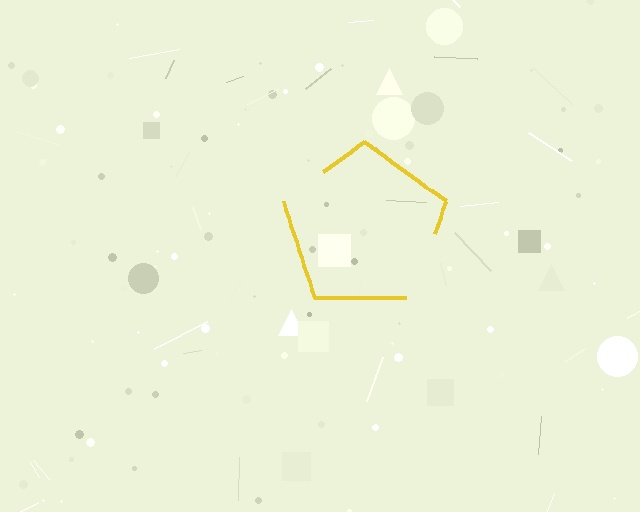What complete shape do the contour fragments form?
The contour fragments form a pentagon.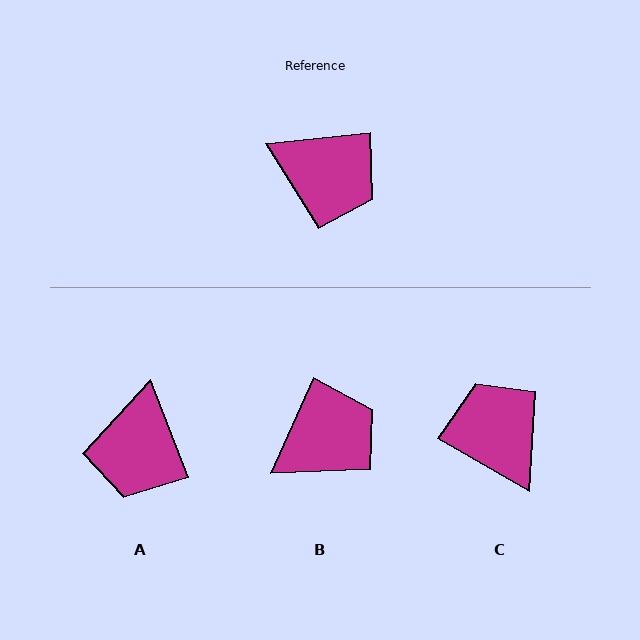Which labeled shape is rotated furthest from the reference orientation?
C, about 144 degrees away.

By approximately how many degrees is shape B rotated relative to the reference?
Approximately 60 degrees counter-clockwise.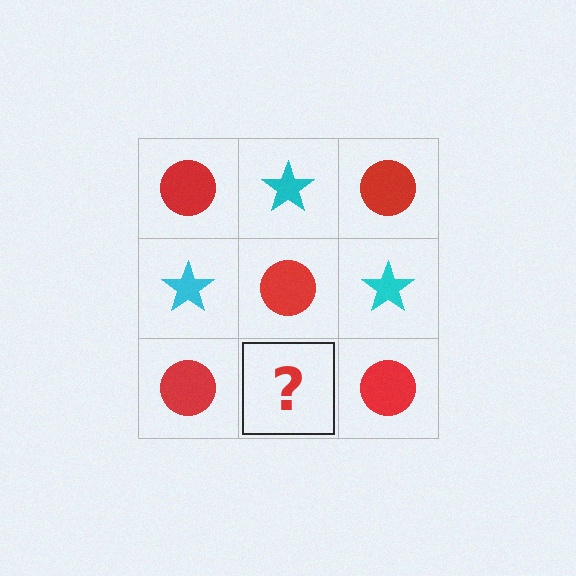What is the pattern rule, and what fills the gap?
The rule is that it alternates red circle and cyan star in a checkerboard pattern. The gap should be filled with a cyan star.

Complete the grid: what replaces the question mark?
The question mark should be replaced with a cyan star.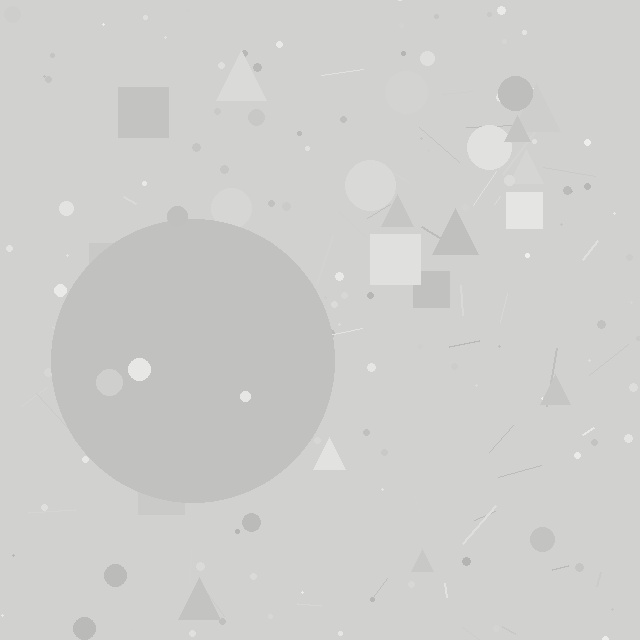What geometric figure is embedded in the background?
A circle is embedded in the background.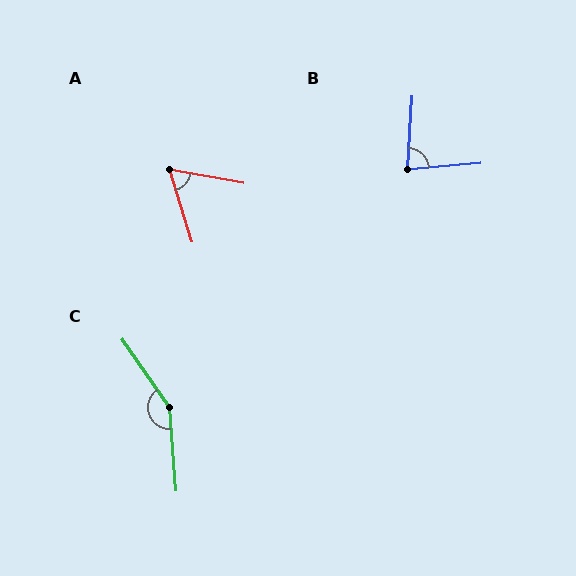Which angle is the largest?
C, at approximately 150 degrees.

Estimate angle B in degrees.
Approximately 82 degrees.